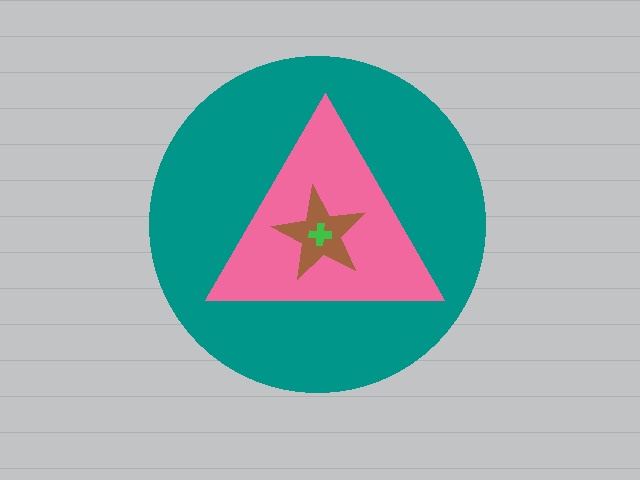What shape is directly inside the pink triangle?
The brown star.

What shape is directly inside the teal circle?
The pink triangle.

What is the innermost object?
The green cross.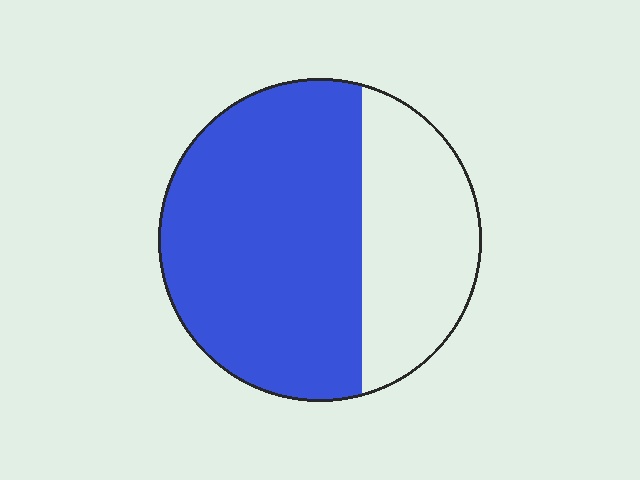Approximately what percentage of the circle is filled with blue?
Approximately 65%.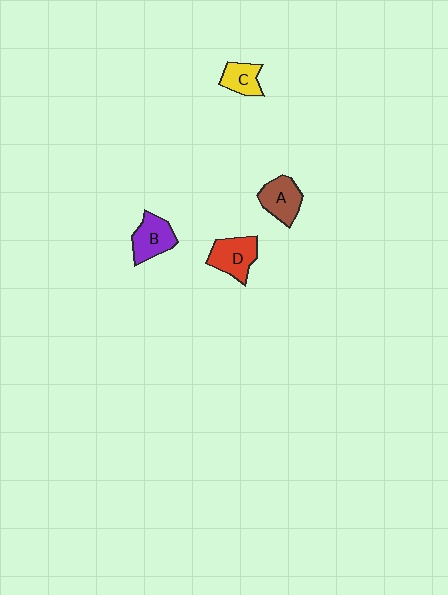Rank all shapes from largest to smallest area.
From largest to smallest: D (red), B (purple), A (brown), C (yellow).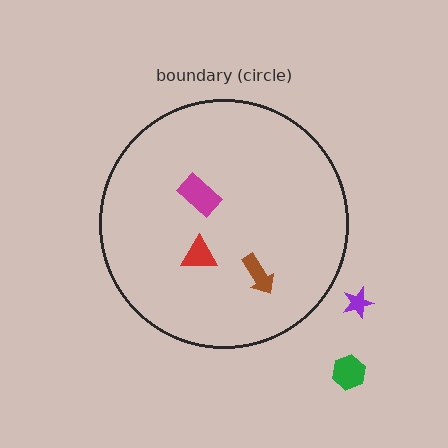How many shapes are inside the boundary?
3 inside, 2 outside.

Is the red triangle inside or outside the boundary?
Inside.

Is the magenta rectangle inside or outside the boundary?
Inside.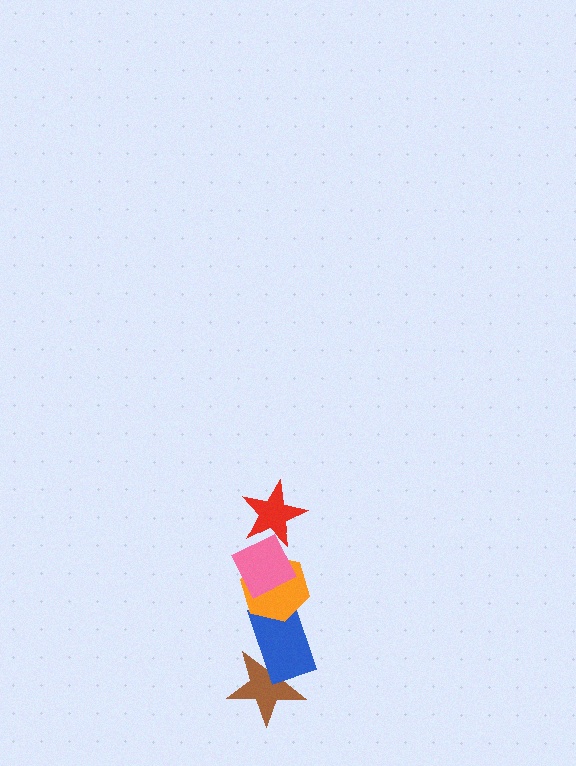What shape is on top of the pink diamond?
The red star is on top of the pink diamond.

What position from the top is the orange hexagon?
The orange hexagon is 3rd from the top.